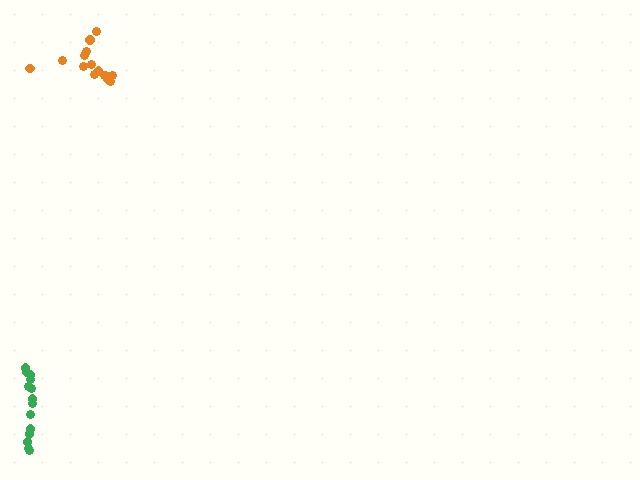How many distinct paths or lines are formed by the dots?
There are 2 distinct paths.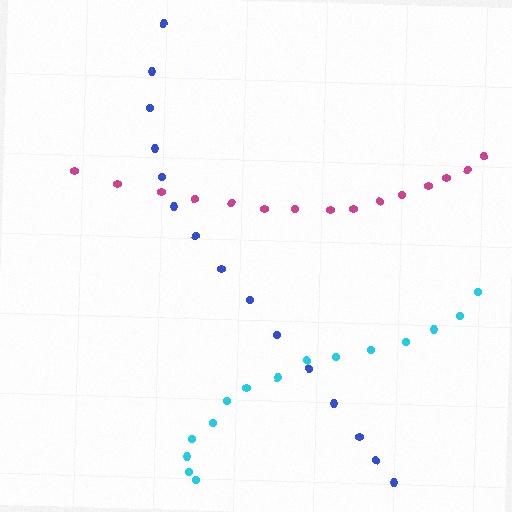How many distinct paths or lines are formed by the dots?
There are 3 distinct paths.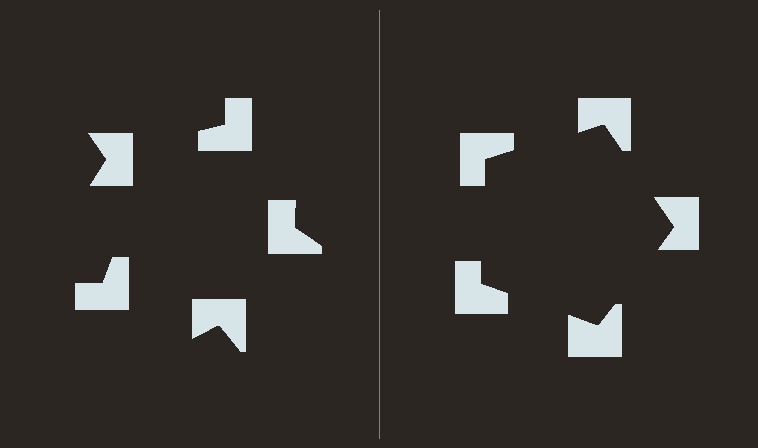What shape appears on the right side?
An illusory pentagon.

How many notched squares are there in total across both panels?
10 — 5 on each side.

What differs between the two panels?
The notched squares are positioned identically on both sides; only the wedge orientations differ. On the right they align to a pentagon; on the left they are misaligned.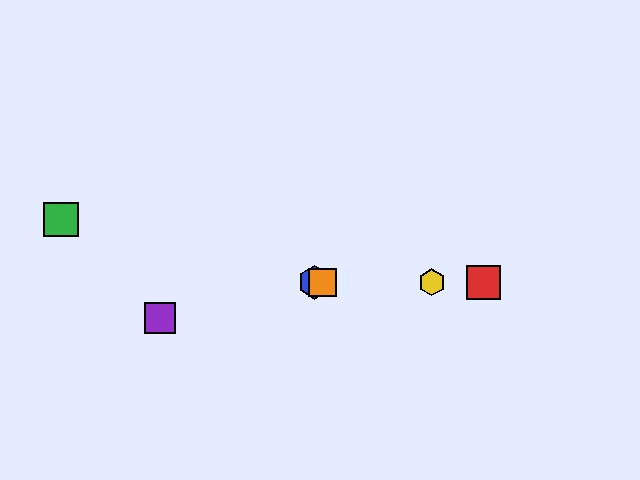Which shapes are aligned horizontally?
The red square, the blue hexagon, the yellow hexagon, the orange square are aligned horizontally.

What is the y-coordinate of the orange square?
The orange square is at y≈282.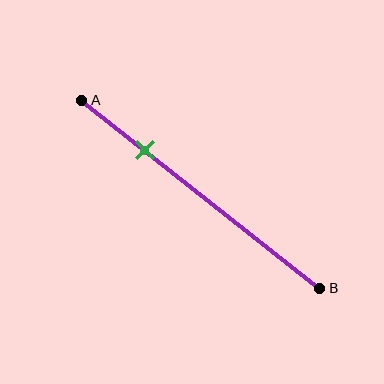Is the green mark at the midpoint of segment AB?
No, the mark is at about 25% from A, not at the 50% midpoint.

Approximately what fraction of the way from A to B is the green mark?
The green mark is approximately 25% of the way from A to B.